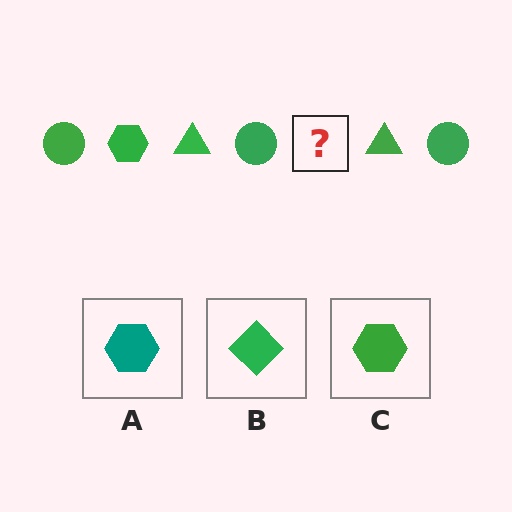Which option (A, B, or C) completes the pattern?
C.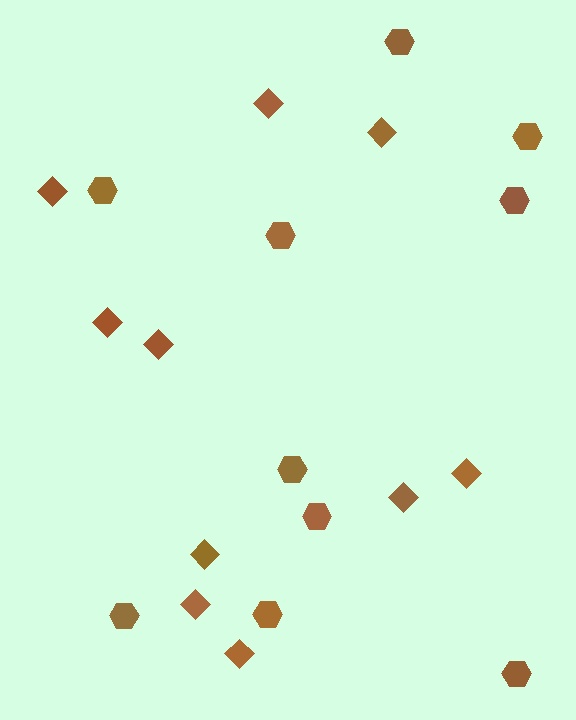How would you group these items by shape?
There are 2 groups: one group of diamonds (10) and one group of hexagons (10).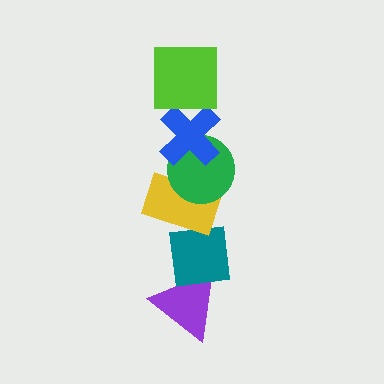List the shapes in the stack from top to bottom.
From top to bottom: the lime square, the blue cross, the green circle, the yellow rectangle, the teal square, the purple triangle.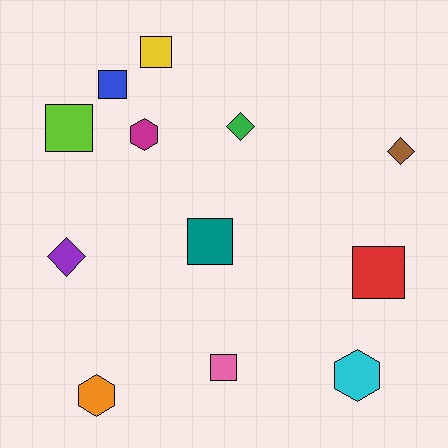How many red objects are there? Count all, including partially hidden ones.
There is 1 red object.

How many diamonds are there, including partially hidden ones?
There are 3 diamonds.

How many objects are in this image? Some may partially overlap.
There are 12 objects.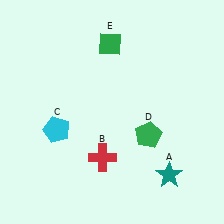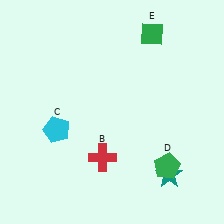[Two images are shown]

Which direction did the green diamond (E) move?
The green diamond (E) moved right.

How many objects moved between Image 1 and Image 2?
2 objects moved between the two images.